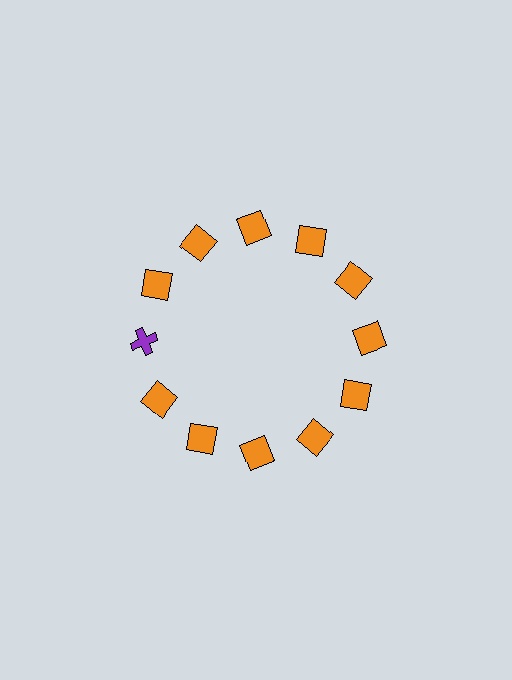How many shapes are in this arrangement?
There are 12 shapes arranged in a ring pattern.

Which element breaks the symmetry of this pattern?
The purple cross at roughly the 9 o'clock position breaks the symmetry. All other shapes are orange squares.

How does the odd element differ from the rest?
It differs in both color (purple instead of orange) and shape (cross instead of square).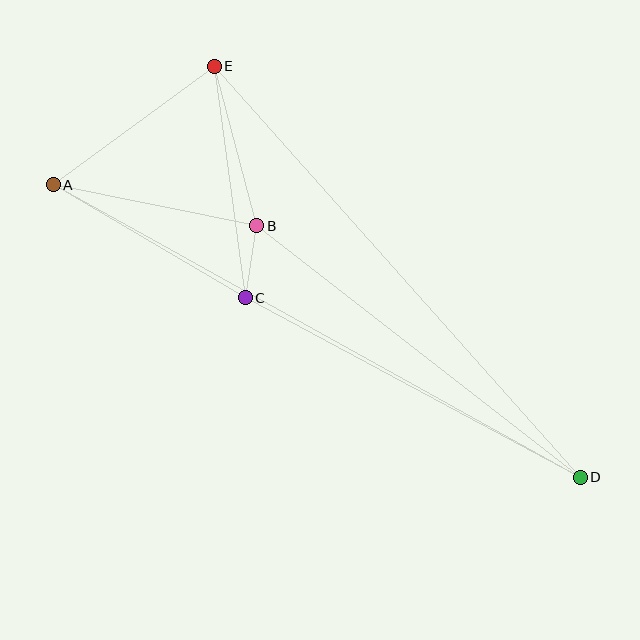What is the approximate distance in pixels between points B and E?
The distance between B and E is approximately 165 pixels.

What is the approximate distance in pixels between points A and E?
The distance between A and E is approximately 200 pixels.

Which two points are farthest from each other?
Points A and D are farthest from each other.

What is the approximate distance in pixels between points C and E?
The distance between C and E is approximately 233 pixels.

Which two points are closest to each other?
Points B and C are closest to each other.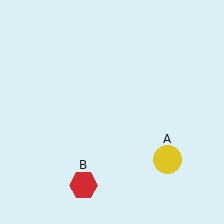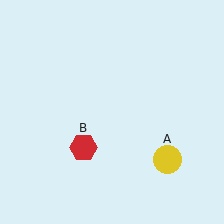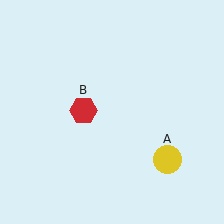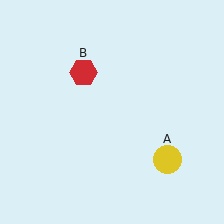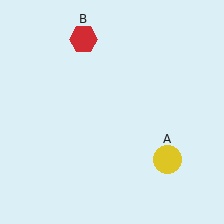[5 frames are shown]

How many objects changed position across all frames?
1 object changed position: red hexagon (object B).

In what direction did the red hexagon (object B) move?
The red hexagon (object B) moved up.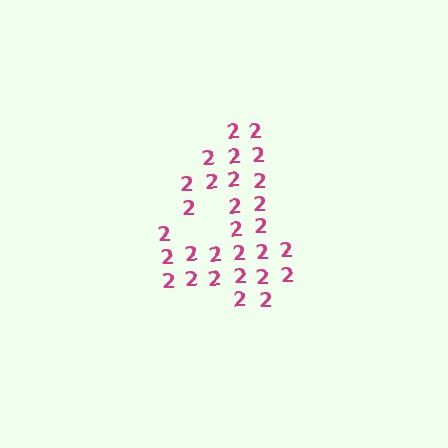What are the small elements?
The small elements are digit 2's.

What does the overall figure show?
The overall figure shows the digit 4.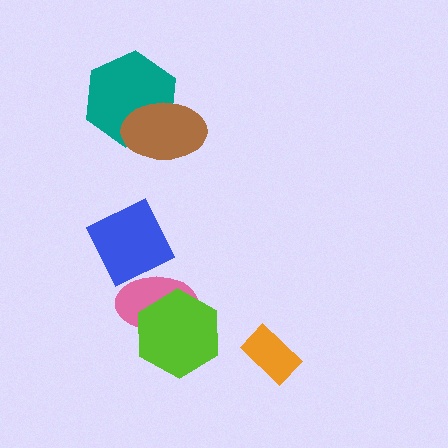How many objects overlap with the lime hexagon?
1 object overlaps with the lime hexagon.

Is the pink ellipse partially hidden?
Yes, it is partially covered by another shape.